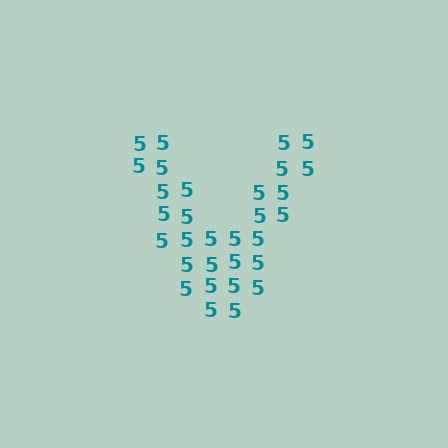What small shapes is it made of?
It is made of small digit 5's.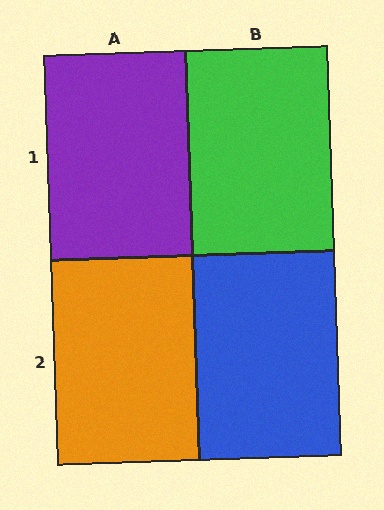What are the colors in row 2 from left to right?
Orange, blue.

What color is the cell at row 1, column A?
Purple.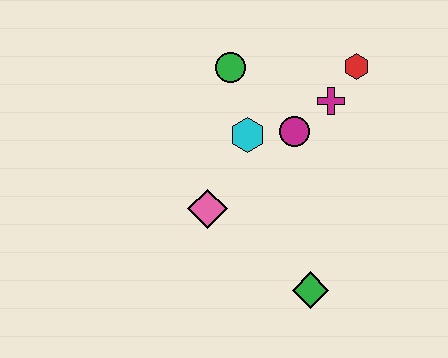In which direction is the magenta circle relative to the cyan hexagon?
The magenta circle is to the right of the cyan hexagon.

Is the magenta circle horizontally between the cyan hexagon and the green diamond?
Yes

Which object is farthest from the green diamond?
The green circle is farthest from the green diamond.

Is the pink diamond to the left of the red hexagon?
Yes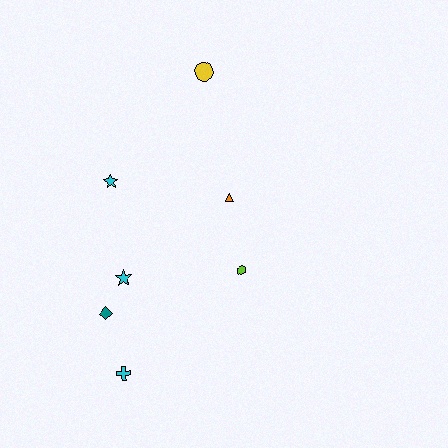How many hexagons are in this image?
There is 1 hexagon.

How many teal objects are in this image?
There is 1 teal object.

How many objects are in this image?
There are 7 objects.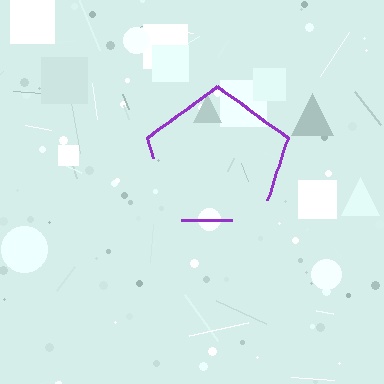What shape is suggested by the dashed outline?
The dashed outline suggests a pentagon.